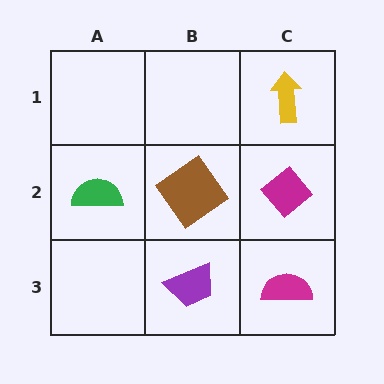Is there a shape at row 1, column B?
No, that cell is empty.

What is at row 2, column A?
A green semicircle.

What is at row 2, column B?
A brown diamond.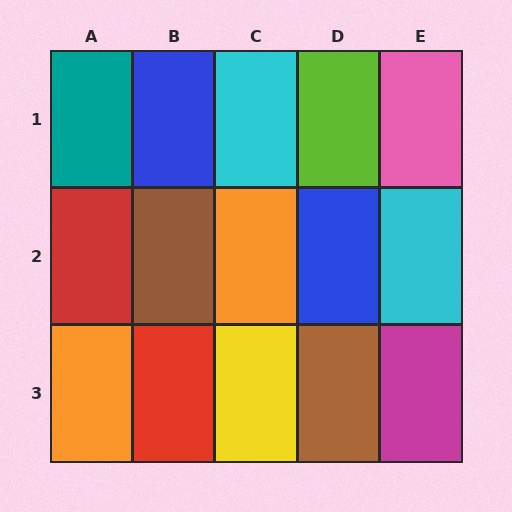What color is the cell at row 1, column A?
Teal.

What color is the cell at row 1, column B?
Blue.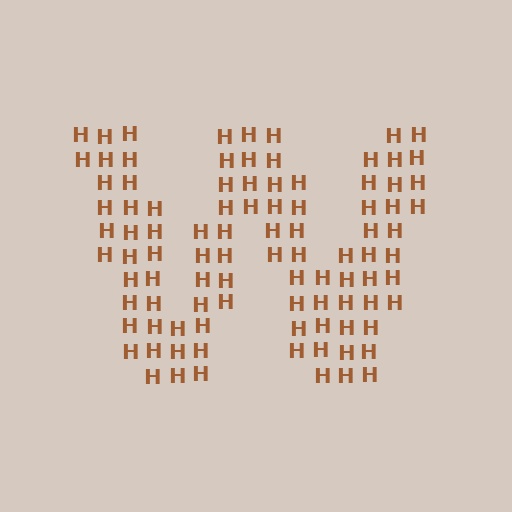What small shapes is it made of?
It is made of small letter H's.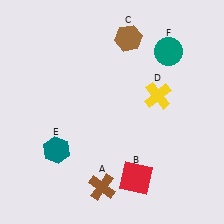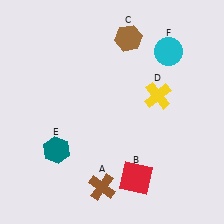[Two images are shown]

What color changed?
The circle (F) changed from teal in Image 1 to cyan in Image 2.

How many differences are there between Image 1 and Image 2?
There is 1 difference between the two images.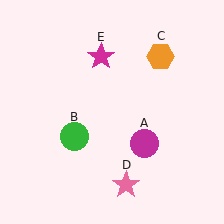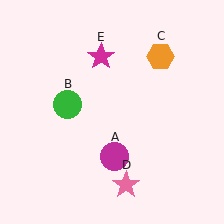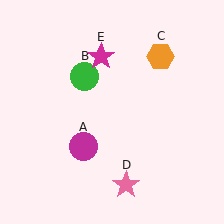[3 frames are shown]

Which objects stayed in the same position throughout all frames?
Orange hexagon (object C) and pink star (object D) and magenta star (object E) remained stationary.